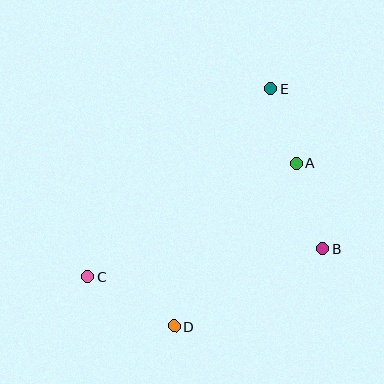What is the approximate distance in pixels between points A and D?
The distance between A and D is approximately 204 pixels.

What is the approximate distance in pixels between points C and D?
The distance between C and D is approximately 100 pixels.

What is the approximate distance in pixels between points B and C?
The distance between B and C is approximately 237 pixels.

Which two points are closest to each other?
Points A and E are closest to each other.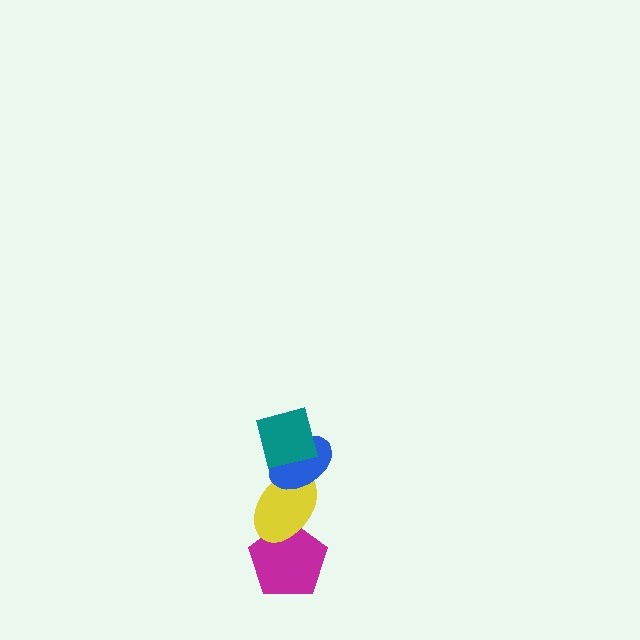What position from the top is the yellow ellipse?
The yellow ellipse is 3rd from the top.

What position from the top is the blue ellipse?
The blue ellipse is 2nd from the top.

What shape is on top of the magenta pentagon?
The yellow ellipse is on top of the magenta pentagon.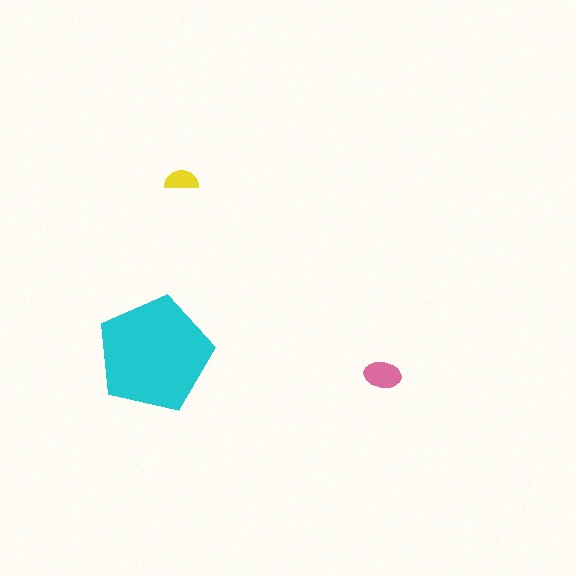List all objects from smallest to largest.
The yellow semicircle, the pink ellipse, the cyan pentagon.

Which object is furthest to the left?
The cyan pentagon is leftmost.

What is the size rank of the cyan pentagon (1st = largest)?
1st.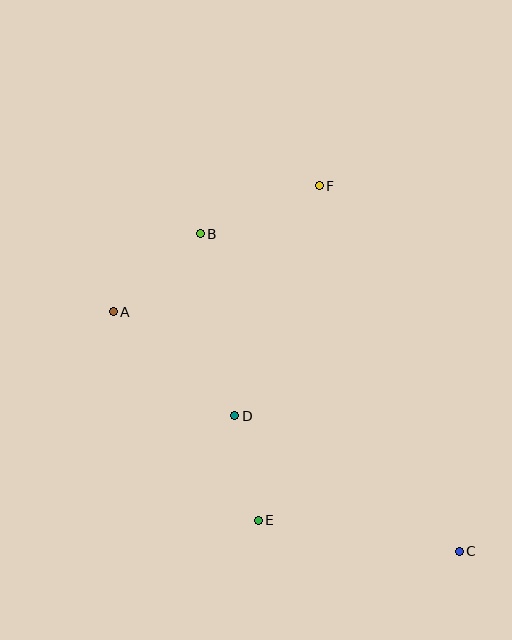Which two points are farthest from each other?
Points A and C are farthest from each other.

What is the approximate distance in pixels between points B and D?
The distance between B and D is approximately 185 pixels.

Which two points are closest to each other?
Points D and E are closest to each other.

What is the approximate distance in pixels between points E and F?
The distance between E and F is approximately 340 pixels.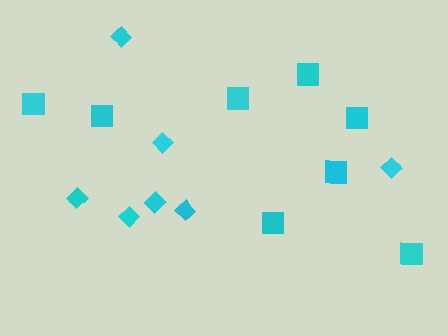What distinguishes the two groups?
There are 2 groups: one group of diamonds (7) and one group of squares (8).